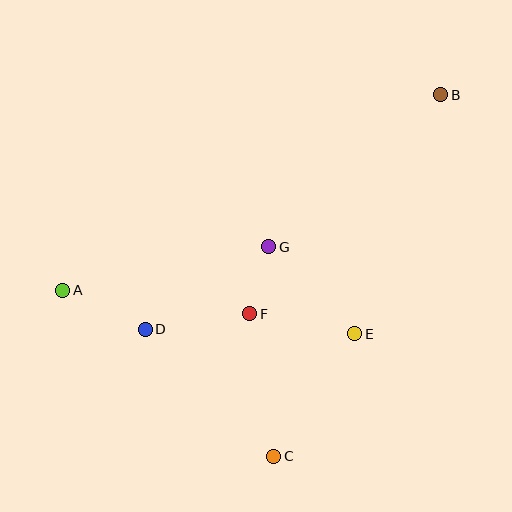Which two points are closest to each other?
Points F and G are closest to each other.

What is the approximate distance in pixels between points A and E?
The distance between A and E is approximately 295 pixels.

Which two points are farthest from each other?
Points A and B are farthest from each other.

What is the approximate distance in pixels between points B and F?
The distance between B and F is approximately 290 pixels.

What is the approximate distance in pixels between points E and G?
The distance between E and G is approximately 123 pixels.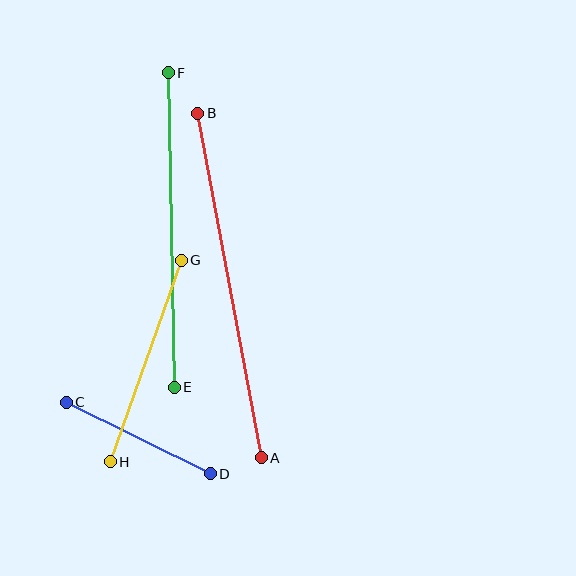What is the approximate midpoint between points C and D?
The midpoint is at approximately (138, 438) pixels.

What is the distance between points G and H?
The distance is approximately 214 pixels.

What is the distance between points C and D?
The distance is approximately 160 pixels.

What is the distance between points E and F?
The distance is approximately 315 pixels.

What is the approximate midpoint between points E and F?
The midpoint is at approximately (171, 230) pixels.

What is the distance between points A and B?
The distance is approximately 351 pixels.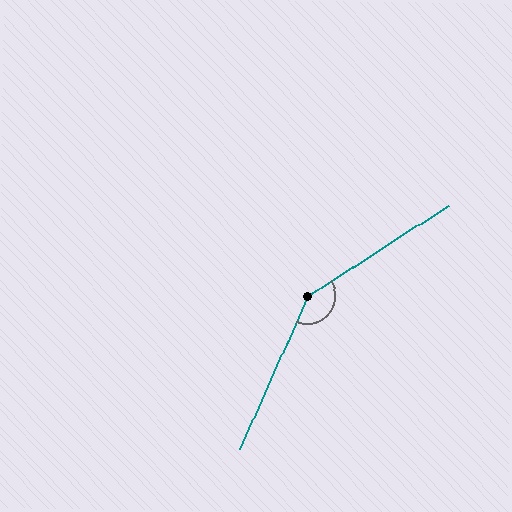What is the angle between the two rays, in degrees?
Approximately 147 degrees.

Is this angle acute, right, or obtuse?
It is obtuse.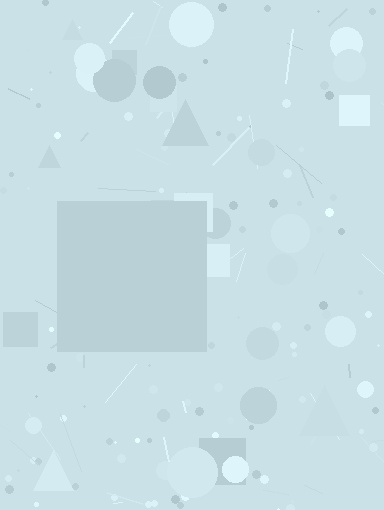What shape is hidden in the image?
A square is hidden in the image.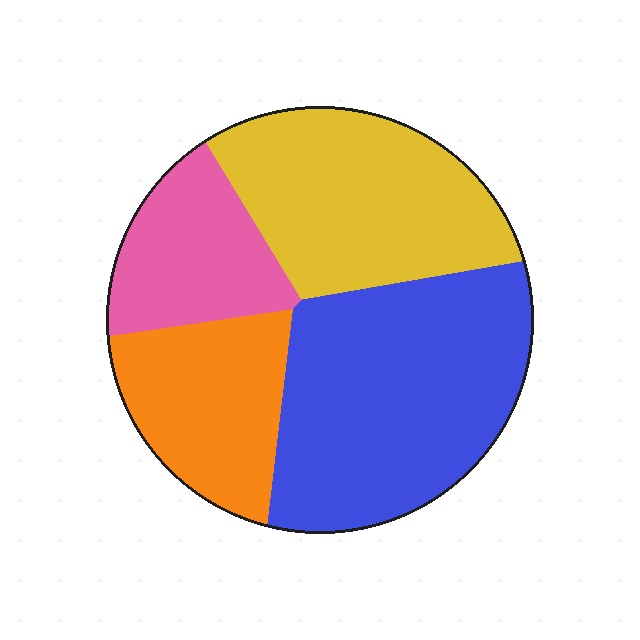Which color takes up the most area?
Blue, at roughly 40%.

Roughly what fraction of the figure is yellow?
Yellow covers roughly 30% of the figure.